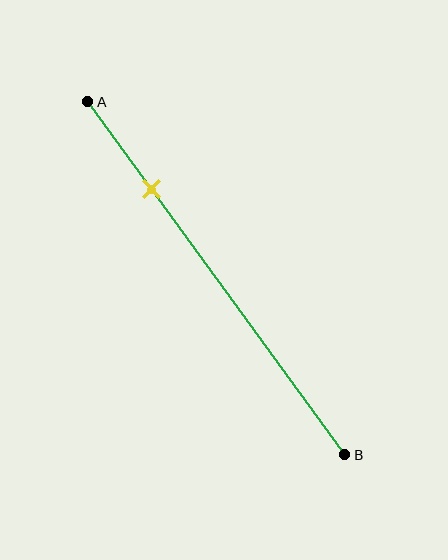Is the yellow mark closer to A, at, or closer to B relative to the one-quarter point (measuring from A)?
The yellow mark is approximately at the one-quarter point of segment AB.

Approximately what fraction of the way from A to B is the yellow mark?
The yellow mark is approximately 25% of the way from A to B.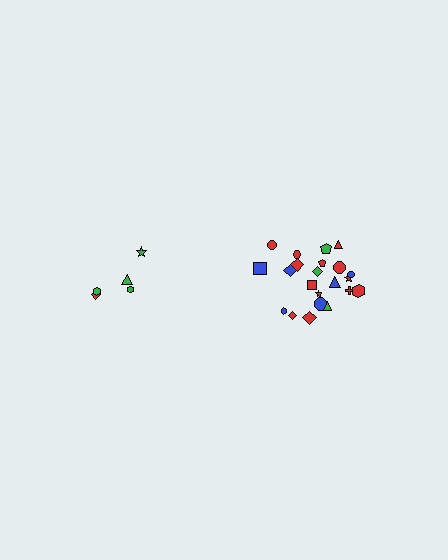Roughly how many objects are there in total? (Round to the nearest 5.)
Roughly 25 objects in total.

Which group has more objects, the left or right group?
The right group.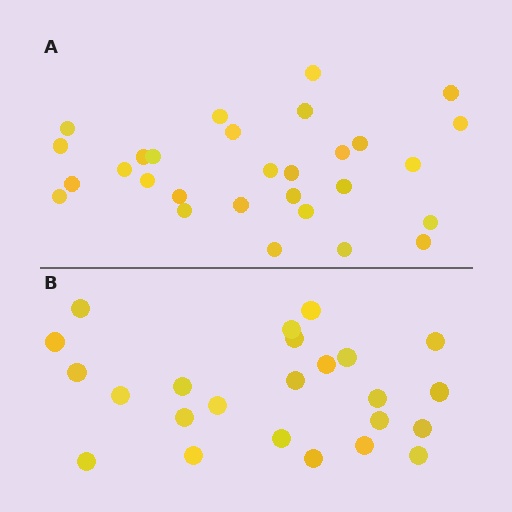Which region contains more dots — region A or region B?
Region A (the top region) has more dots.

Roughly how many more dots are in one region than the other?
Region A has about 5 more dots than region B.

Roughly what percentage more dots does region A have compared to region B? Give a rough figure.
About 20% more.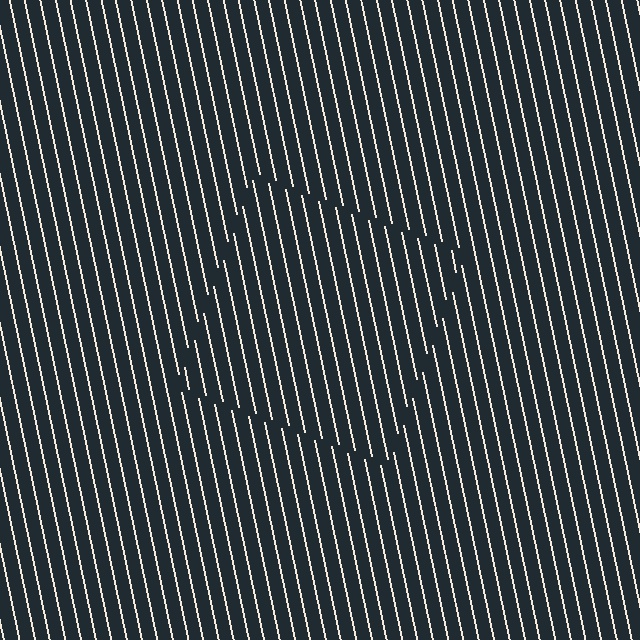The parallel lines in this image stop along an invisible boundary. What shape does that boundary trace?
An illusory square. The interior of the shape contains the same grating, shifted by half a period — the contour is defined by the phase discontinuity where line-ends from the inner and outer gratings abut.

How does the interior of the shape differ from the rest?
The interior of the shape contains the same grating, shifted by half a period — the contour is defined by the phase discontinuity where line-ends from the inner and outer gratings abut.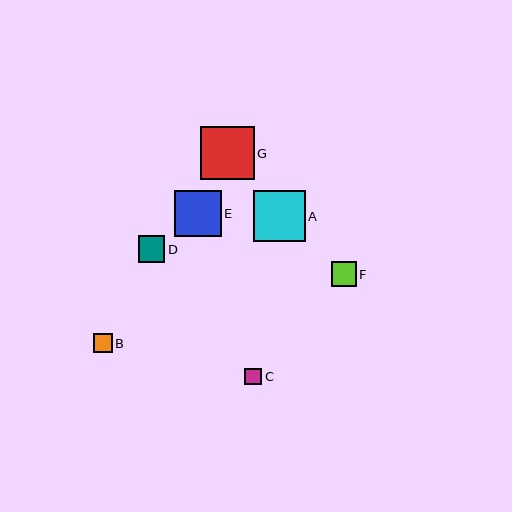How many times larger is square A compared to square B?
Square A is approximately 2.7 times the size of square B.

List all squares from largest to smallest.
From largest to smallest: G, A, E, D, F, B, C.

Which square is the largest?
Square G is the largest with a size of approximately 54 pixels.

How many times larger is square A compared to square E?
Square A is approximately 1.1 times the size of square E.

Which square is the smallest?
Square C is the smallest with a size of approximately 17 pixels.